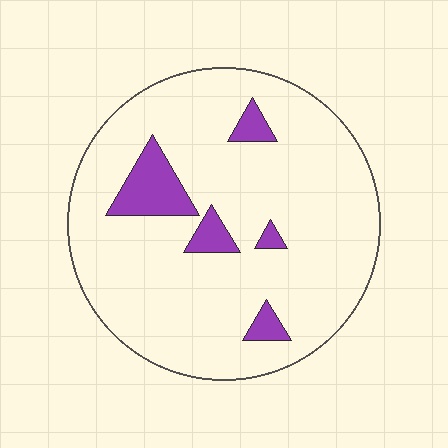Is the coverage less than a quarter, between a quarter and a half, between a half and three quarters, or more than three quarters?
Less than a quarter.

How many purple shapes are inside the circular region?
5.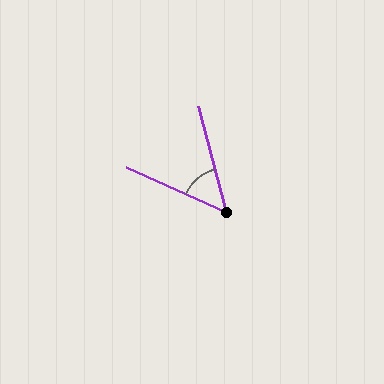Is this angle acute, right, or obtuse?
It is acute.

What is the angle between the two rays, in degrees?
Approximately 51 degrees.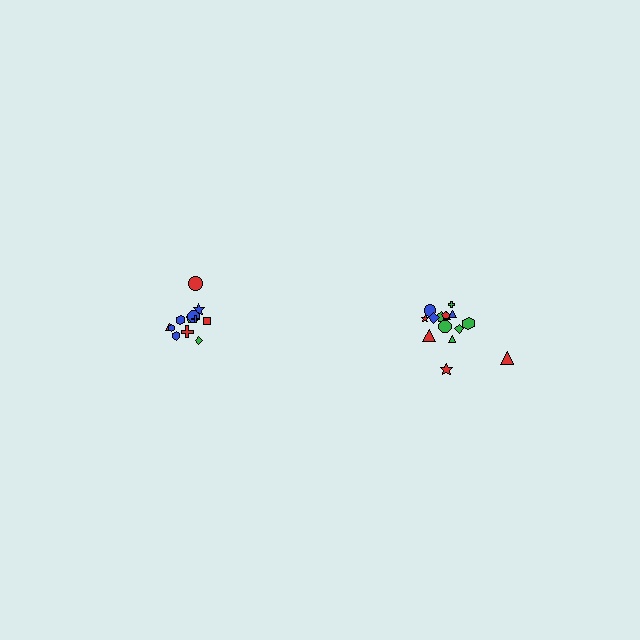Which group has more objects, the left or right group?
The right group.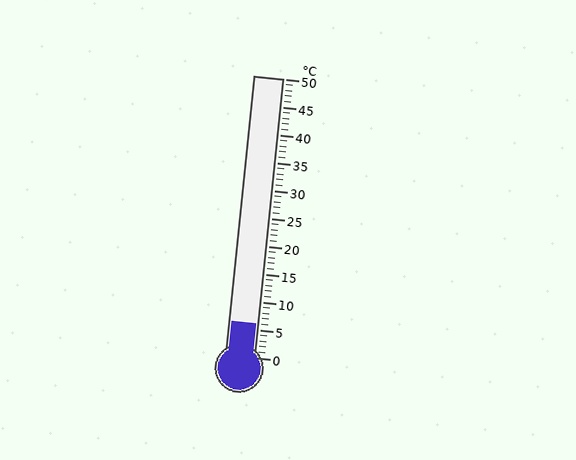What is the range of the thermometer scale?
The thermometer scale ranges from 0°C to 50°C.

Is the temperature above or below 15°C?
The temperature is below 15°C.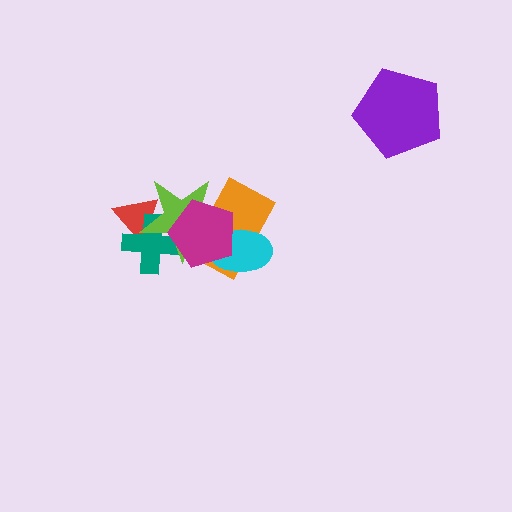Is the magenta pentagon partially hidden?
No, no other shape covers it.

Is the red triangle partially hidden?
Yes, it is partially covered by another shape.